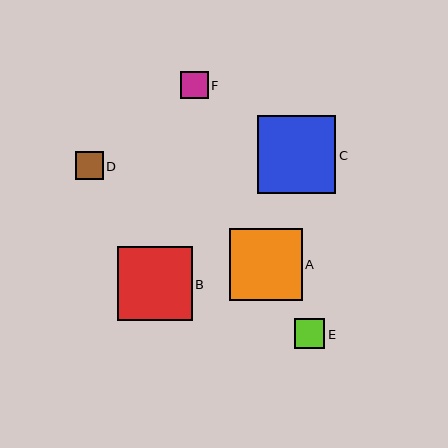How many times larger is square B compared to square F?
Square B is approximately 2.7 times the size of square F.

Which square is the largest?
Square C is the largest with a size of approximately 79 pixels.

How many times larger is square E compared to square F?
Square E is approximately 1.1 times the size of square F.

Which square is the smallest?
Square D is the smallest with a size of approximately 28 pixels.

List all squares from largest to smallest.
From largest to smallest: C, B, A, E, F, D.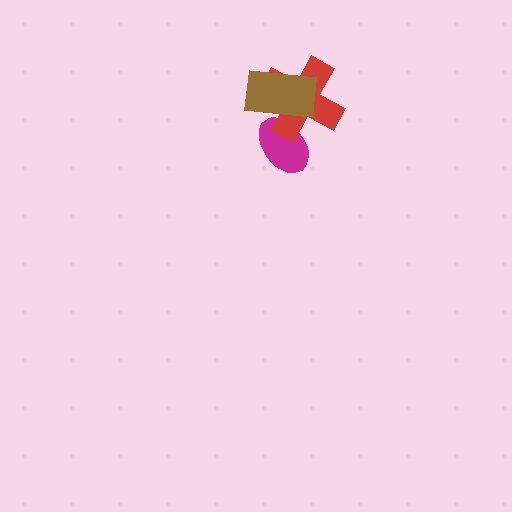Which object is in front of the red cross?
The brown rectangle is in front of the red cross.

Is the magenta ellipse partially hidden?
Yes, it is partially covered by another shape.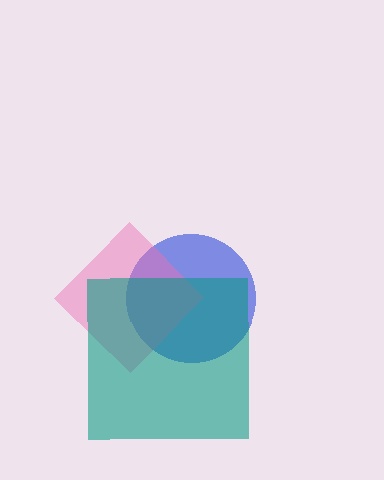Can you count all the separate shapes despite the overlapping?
Yes, there are 3 separate shapes.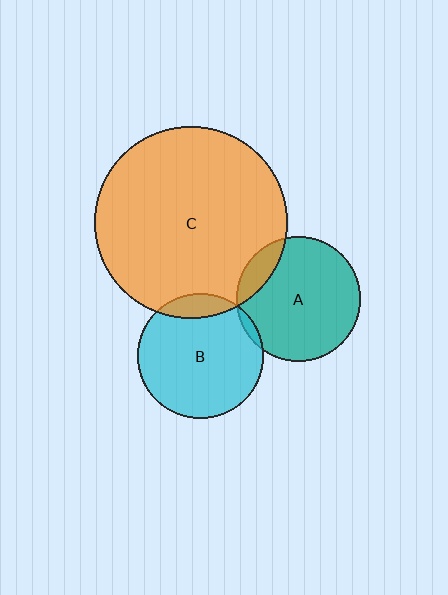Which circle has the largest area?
Circle C (orange).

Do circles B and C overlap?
Yes.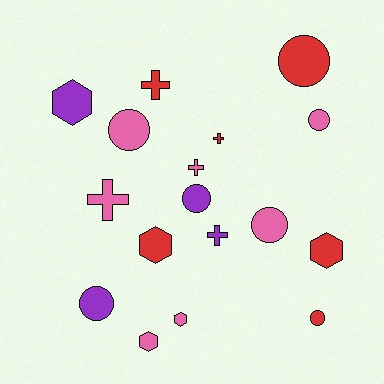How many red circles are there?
There are 2 red circles.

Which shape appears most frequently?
Circle, with 7 objects.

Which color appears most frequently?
Pink, with 7 objects.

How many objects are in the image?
There are 17 objects.